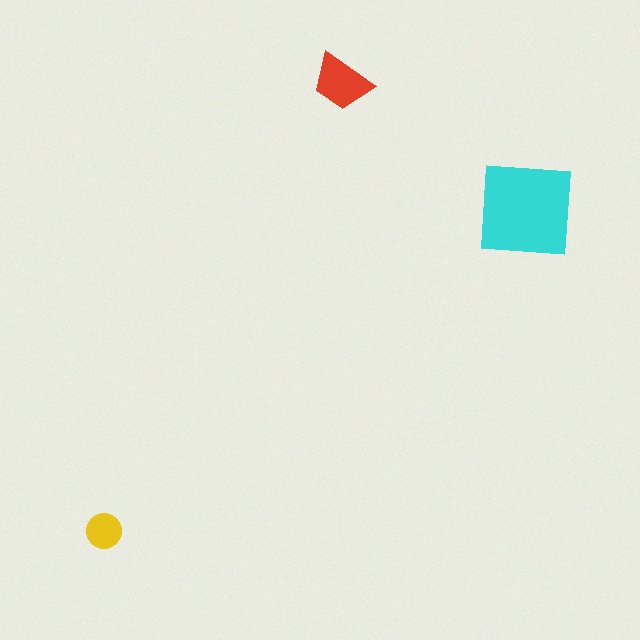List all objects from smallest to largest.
The yellow circle, the red trapezoid, the cyan square.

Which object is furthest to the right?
The cyan square is rightmost.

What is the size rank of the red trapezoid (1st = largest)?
2nd.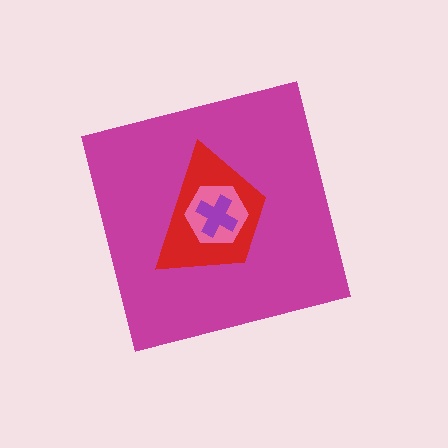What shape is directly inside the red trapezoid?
The pink hexagon.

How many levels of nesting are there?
4.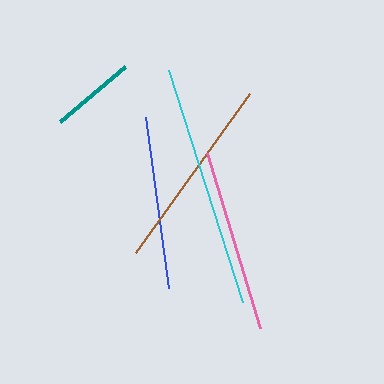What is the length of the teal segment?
The teal segment is approximately 85 pixels long.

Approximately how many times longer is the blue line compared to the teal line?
The blue line is approximately 2.0 times the length of the teal line.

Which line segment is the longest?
The cyan line is the longest at approximately 243 pixels.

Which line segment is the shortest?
The teal line is the shortest at approximately 85 pixels.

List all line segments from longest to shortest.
From longest to shortest: cyan, brown, pink, blue, teal.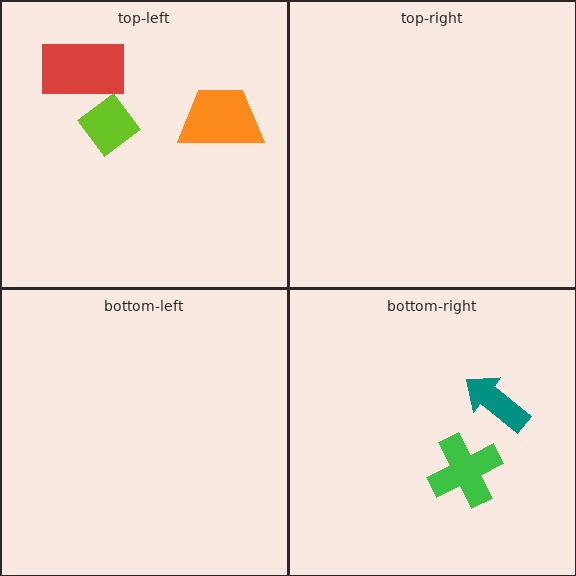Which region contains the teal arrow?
The bottom-right region.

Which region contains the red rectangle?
The top-left region.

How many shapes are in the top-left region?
3.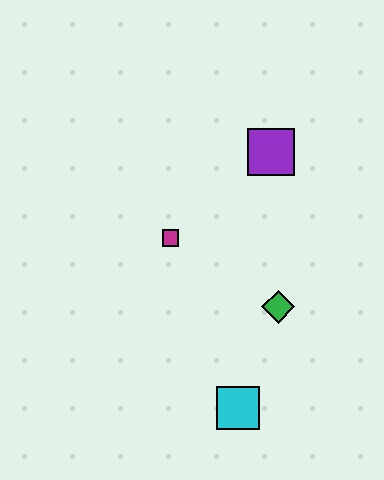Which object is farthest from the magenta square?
The cyan square is farthest from the magenta square.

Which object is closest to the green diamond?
The cyan square is closest to the green diamond.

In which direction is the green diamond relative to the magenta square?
The green diamond is to the right of the magenta square.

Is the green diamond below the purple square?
Yes